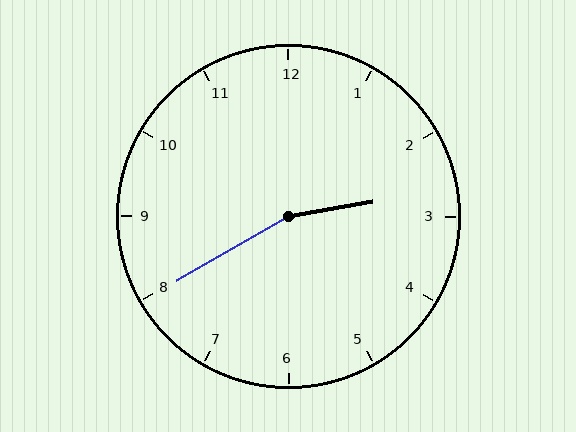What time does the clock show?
2:40.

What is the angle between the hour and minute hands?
Approximately 160 degrees.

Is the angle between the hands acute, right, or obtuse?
It is obtuse.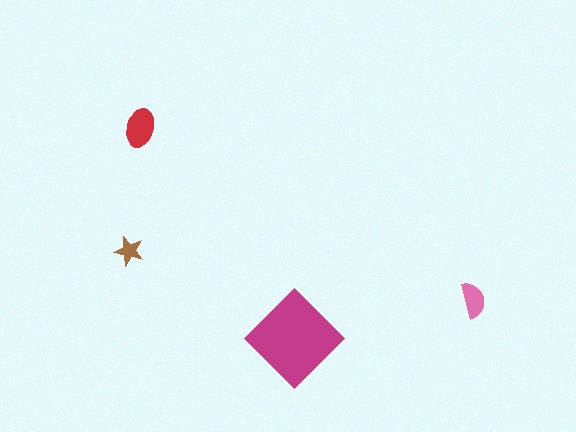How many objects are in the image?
There are 4 objects in the image.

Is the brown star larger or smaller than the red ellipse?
Smaller.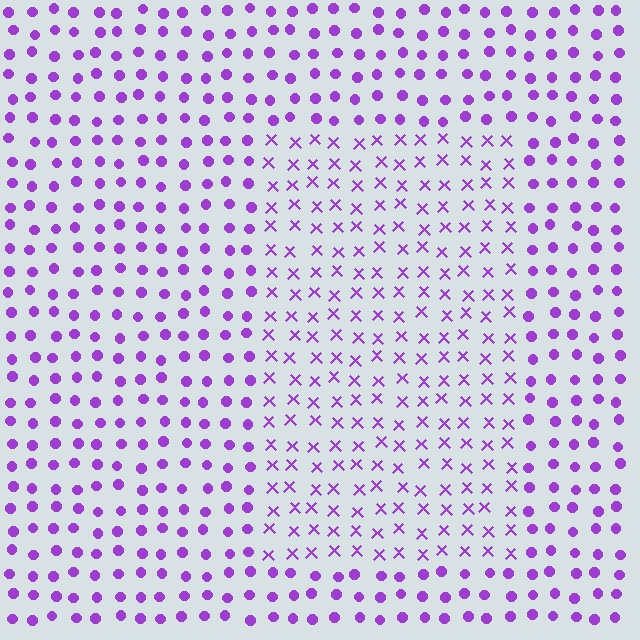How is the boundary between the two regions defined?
The boundary is defined by a change in element shape: X marks inside vs. circles outside. All elements share the same color and spacing.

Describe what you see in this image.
The image is filled with small purple elements arranged in a uniform grid. A rectangle-shaped region contains X marks, while the surrounding area contains circles. The boundary is defined purely by the change in element shape.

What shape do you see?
I see a rectangle.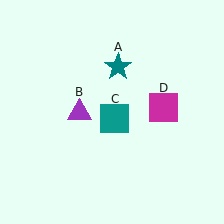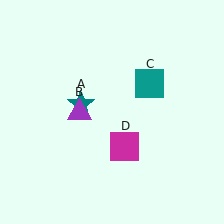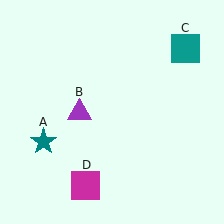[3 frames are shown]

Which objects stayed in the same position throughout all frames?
Purple triangle (object B) remained stationary.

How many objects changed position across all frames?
3 objects changed position: teal star (object A), teal square (object C), magenta square (object D).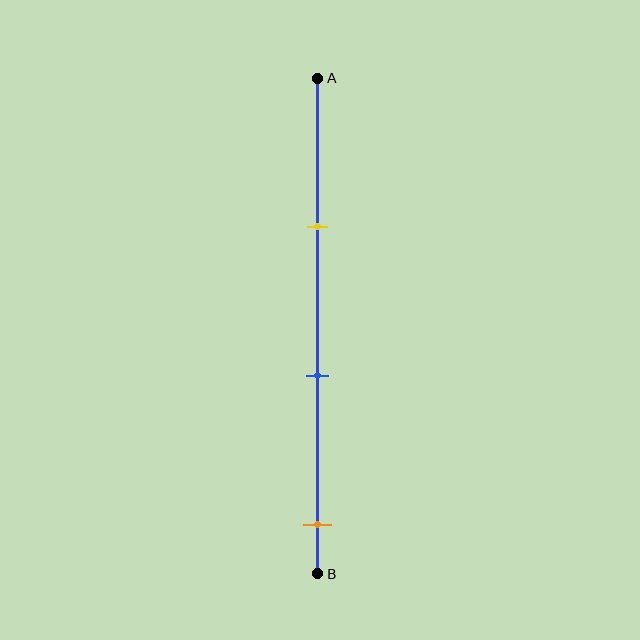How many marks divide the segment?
There are 3 marks dividing the segment.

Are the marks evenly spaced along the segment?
Yes, the marks are approximately evenly spaced.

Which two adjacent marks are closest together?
The yellow and blue marks are the closest adjacent pair.